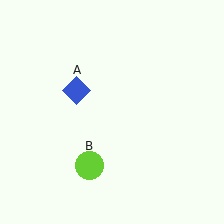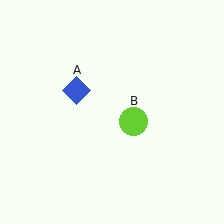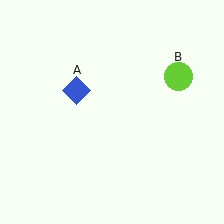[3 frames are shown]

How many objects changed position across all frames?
1 object changed position: lime circle (object B).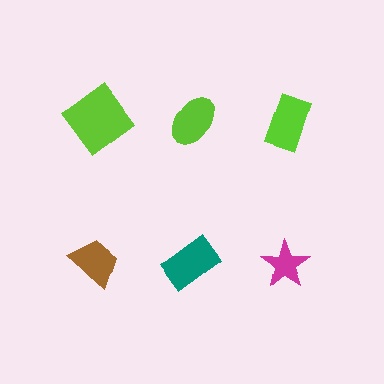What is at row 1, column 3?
A lime rectangle.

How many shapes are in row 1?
3 shapes.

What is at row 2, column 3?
A magenta star.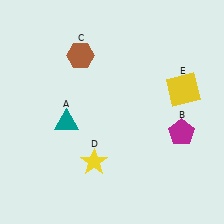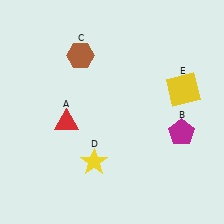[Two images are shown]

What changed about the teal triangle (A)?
In Image 1, A is teal. In Image 2, it changed to red.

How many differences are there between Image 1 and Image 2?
There is 1 difference between the two images.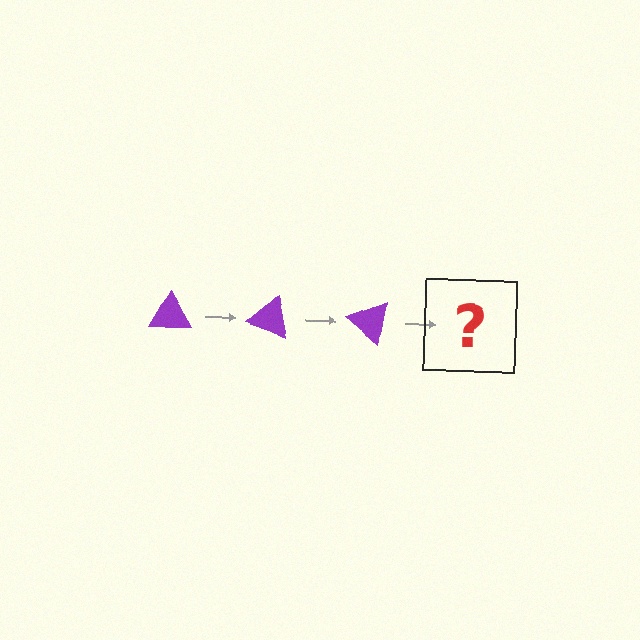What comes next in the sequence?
The next element should be a purple triangle rotated 60 degrees.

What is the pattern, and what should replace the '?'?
The pattern is that the triangle rotates 20 degrees each step. The '?' should be a purple triangle rotated 60 degrees.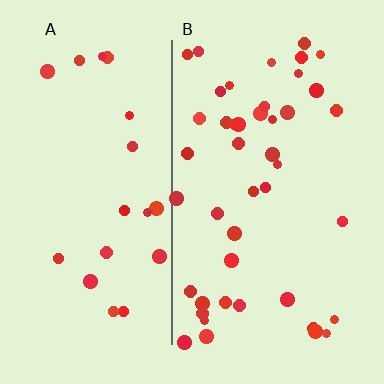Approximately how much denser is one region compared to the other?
Approximately 2.2× — region B over region A.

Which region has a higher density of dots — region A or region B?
B (the right).